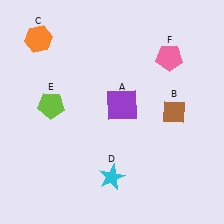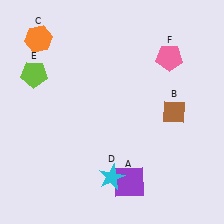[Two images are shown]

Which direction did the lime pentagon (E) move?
The lime pentagon (E) moved up.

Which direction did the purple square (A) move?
The purple square (A) moved down.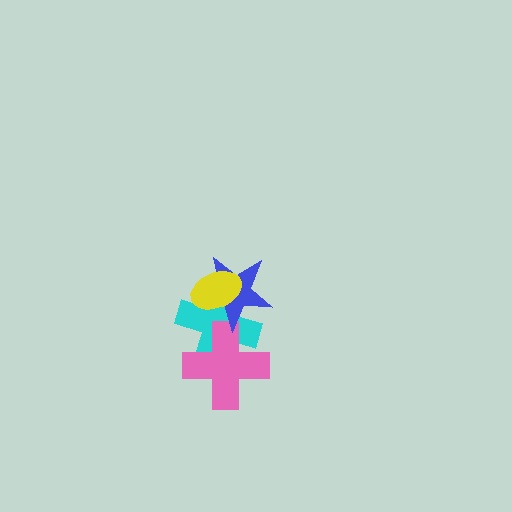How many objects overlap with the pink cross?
2 objects overlap with the pink cross.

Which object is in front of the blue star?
The yellow ellipse is in front of the blue star.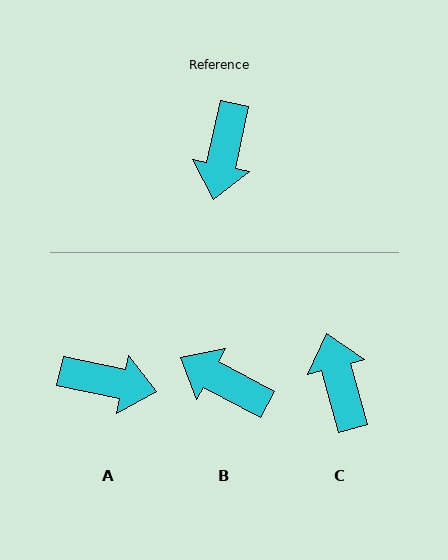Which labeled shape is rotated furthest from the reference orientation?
C, about 152 degrees away.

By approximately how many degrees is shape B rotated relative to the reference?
Approximately 106 degrees clockwise.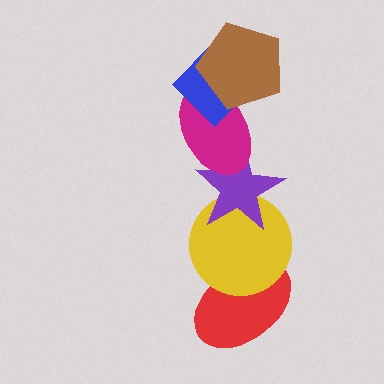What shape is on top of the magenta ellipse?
The blue diamond is on top of the magenta ellipse.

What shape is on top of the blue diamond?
The brown pentagon is on top of the blue diamond.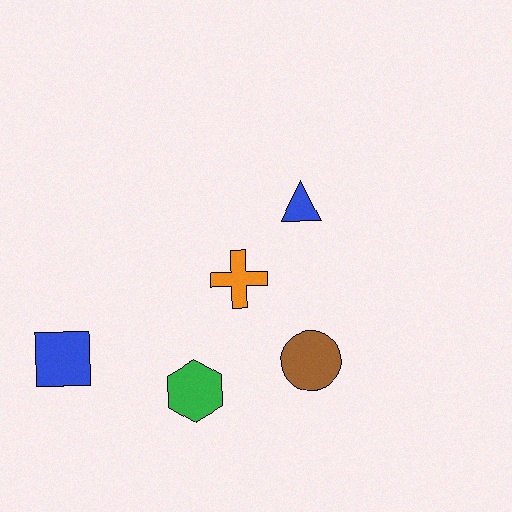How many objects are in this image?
There are 5 objects.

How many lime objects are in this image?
There are no lime objects.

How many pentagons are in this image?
There are no pentagons.